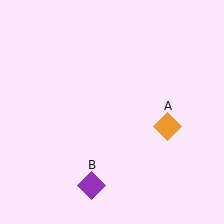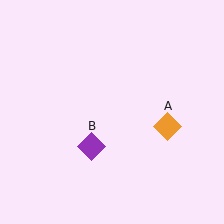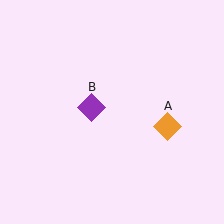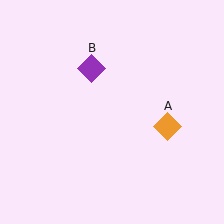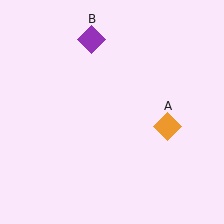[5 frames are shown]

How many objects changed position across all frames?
1 object changed position: purple diamond (object B).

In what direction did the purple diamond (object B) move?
The purple diamond (object B) moved up.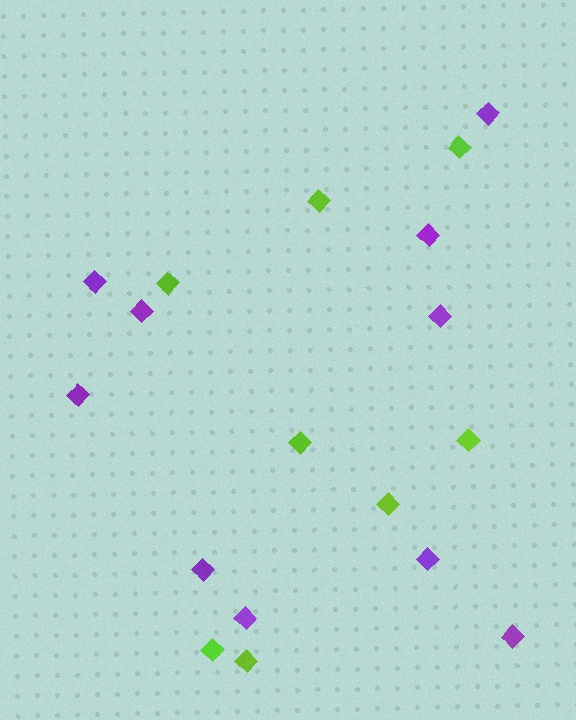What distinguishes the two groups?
There are 2 groups: one group of purple diamonds (10) and one group of lime diamonds (8).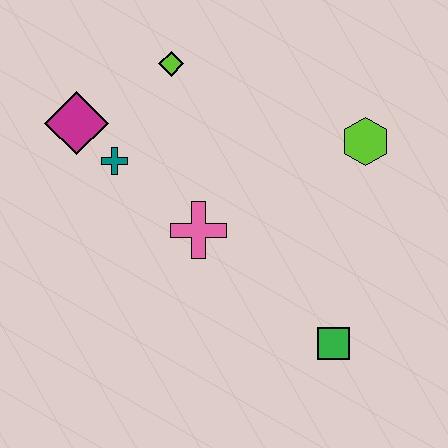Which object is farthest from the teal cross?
The green square is farthest from the teal cross.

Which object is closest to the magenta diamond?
The teal cross is closest to the magenta diamond.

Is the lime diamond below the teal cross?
No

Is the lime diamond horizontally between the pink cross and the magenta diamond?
Yes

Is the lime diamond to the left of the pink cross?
Yes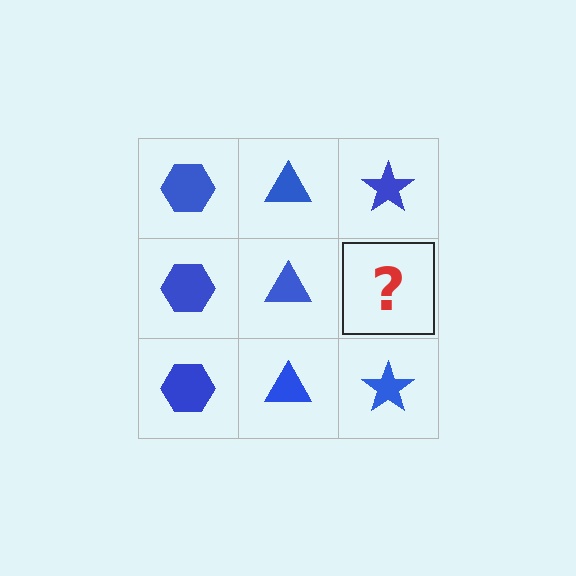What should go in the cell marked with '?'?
The missing cell should contain a blue star.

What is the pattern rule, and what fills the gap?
The rule is that each column has a consistent shape. The gap should be filled with a blue star.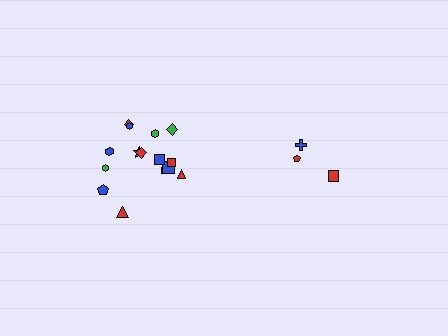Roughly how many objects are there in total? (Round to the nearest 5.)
Roughly 20 objects in total.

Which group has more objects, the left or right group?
The left group.